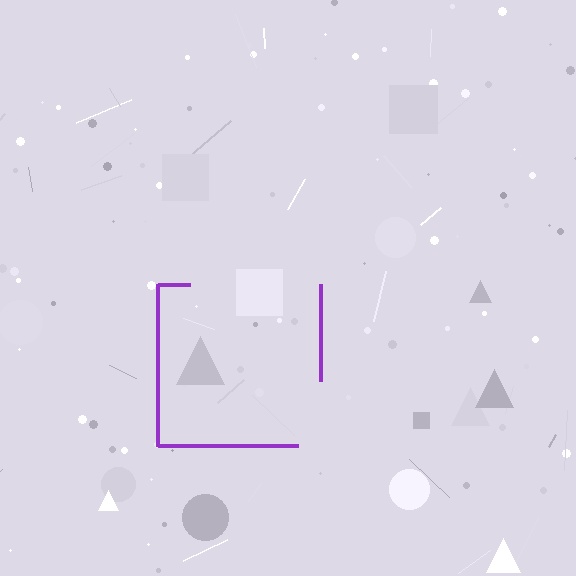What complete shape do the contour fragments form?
The contour fragments form a square.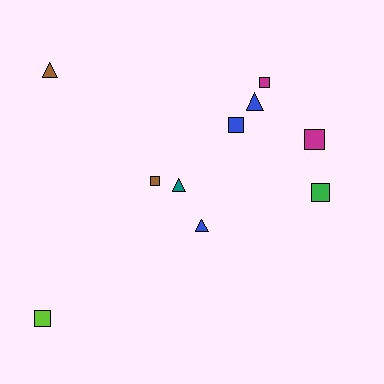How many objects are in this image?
There are 10 objects.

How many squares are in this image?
There are 6 squares.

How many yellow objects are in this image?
There are no yellow objects.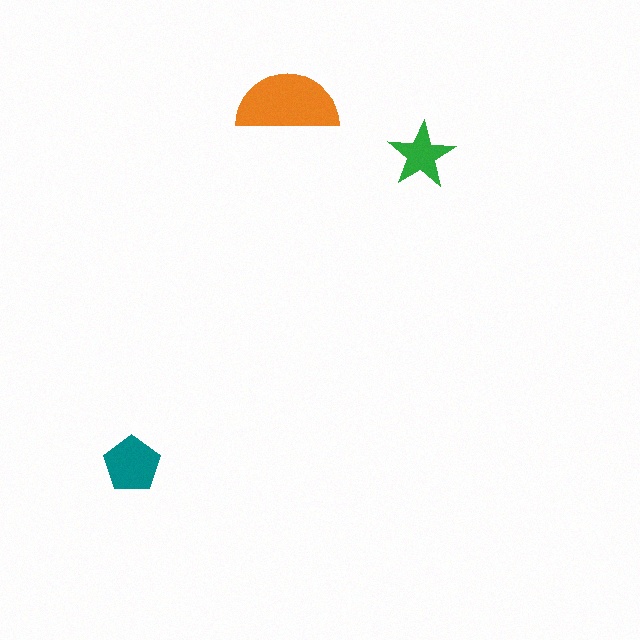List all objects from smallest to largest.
The green star, the teal pentagon, the orange semicircle.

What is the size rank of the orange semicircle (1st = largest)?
1st.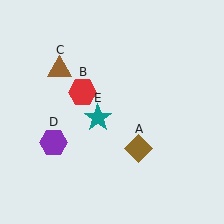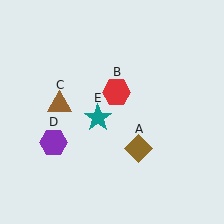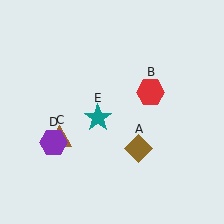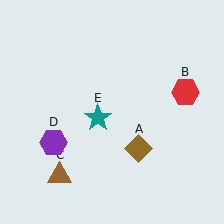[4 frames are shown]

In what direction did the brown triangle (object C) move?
The brown triangle (object C) moved down.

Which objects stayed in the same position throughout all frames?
Brown diamond (object A) and purple hexagon (object D) and teal star (object E) remained stationary.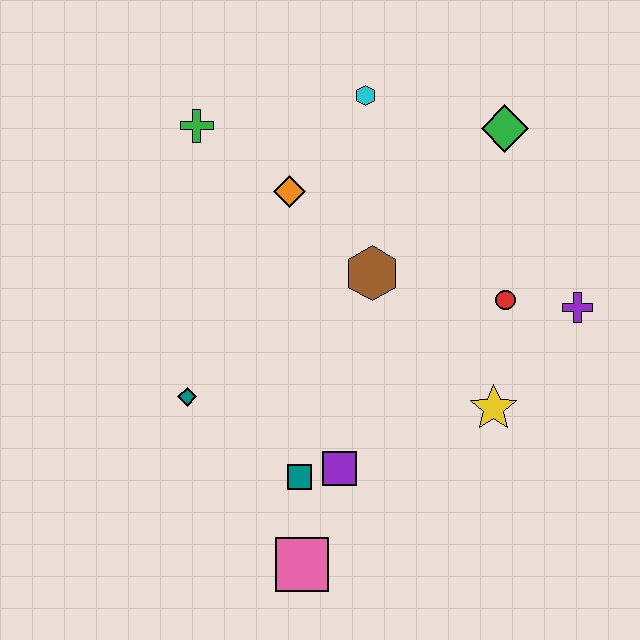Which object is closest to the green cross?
The orange diamond is closest to the green cross.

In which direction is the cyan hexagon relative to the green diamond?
The cyan hexagon is to the left of the green diamond.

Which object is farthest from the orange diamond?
The pink square is farthest from the orange diamond.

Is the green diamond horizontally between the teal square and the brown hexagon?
No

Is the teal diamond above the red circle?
No